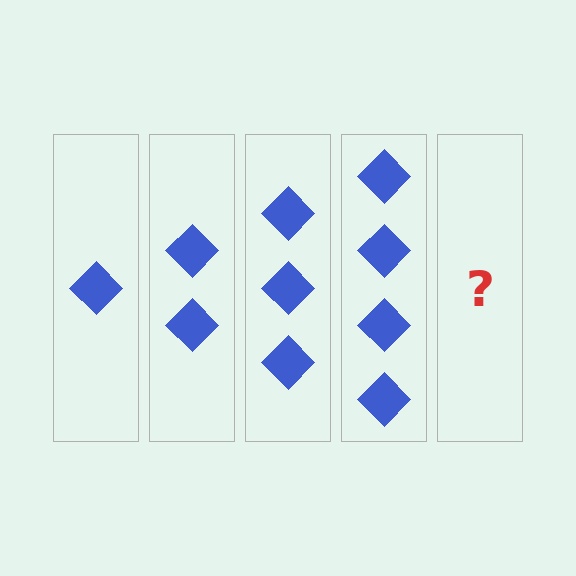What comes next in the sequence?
The next element should be 5 diamonds.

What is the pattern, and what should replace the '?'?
The pattern is that each step adds one more diamond. The '?' should be 5 diamonds.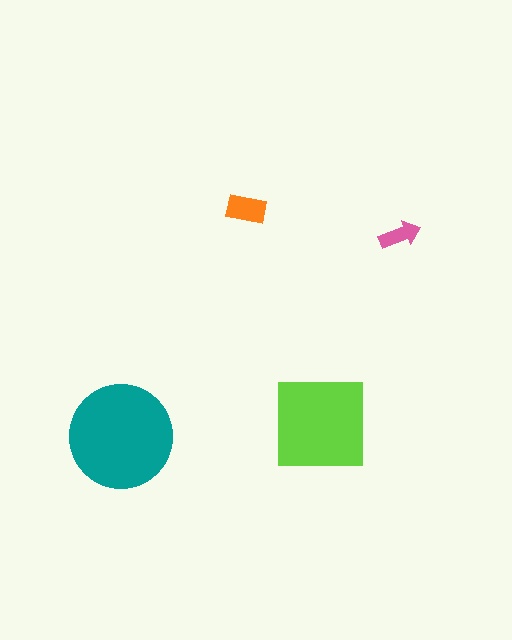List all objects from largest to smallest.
The teal circle, the lime square, the orange rectangle, the pink arrow.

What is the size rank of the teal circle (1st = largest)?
1st.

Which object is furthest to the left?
The teal circle is leftmost.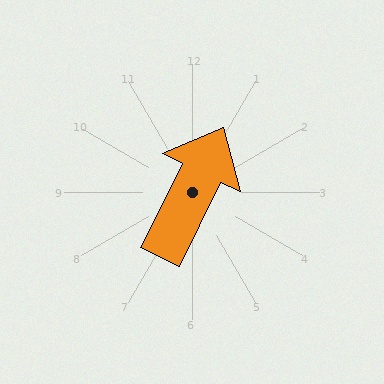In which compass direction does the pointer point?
Northeast.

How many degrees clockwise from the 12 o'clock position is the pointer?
Approximately 26 degrees.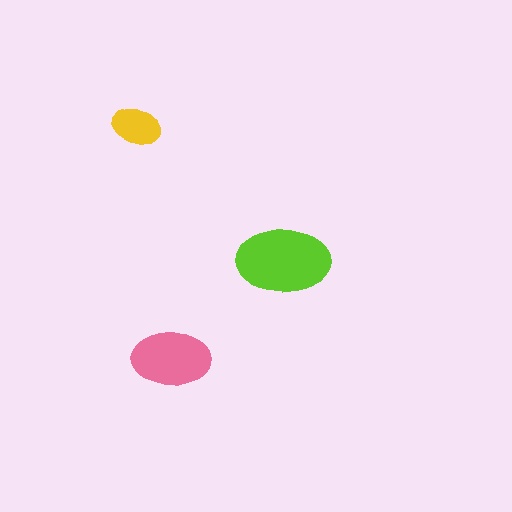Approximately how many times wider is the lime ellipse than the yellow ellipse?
About 2 times wider.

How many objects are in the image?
There are 3 objects in the image.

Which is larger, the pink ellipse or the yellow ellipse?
The pink one.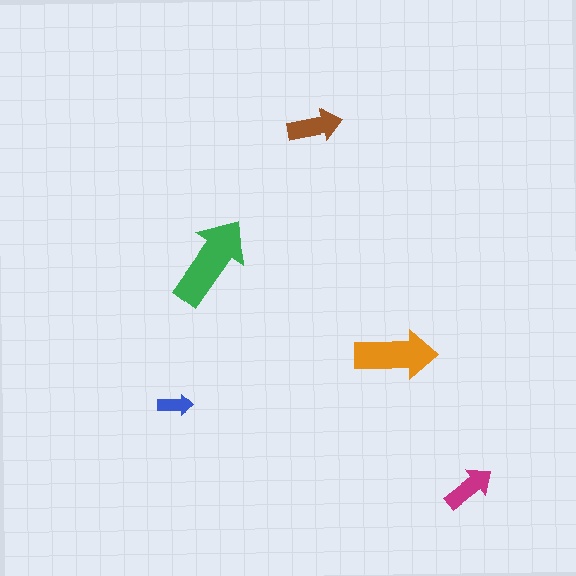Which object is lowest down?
The magenta arrow is bottommost.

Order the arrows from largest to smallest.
the green one, the orange one, the brown one, the magenta one, the blue one.